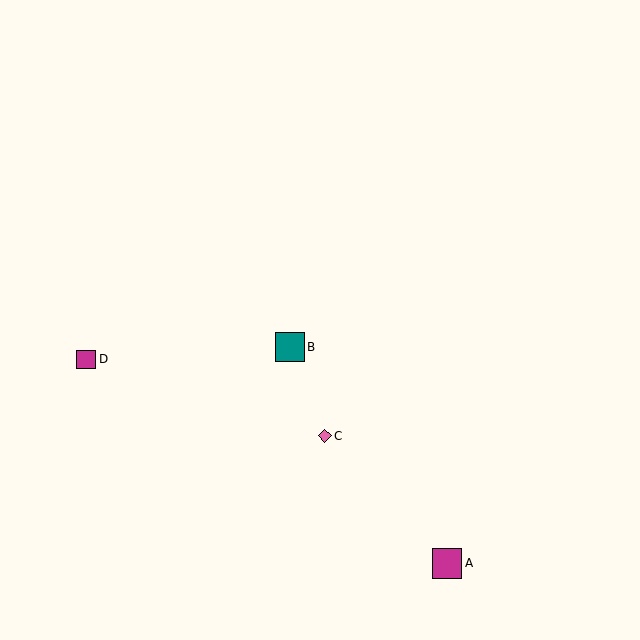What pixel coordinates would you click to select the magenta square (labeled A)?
Click at (447, 563) to select the magenta square A.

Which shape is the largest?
The magenta square (labeled A) is the largest.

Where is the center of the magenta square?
The center of the magenta square is at (447, 563).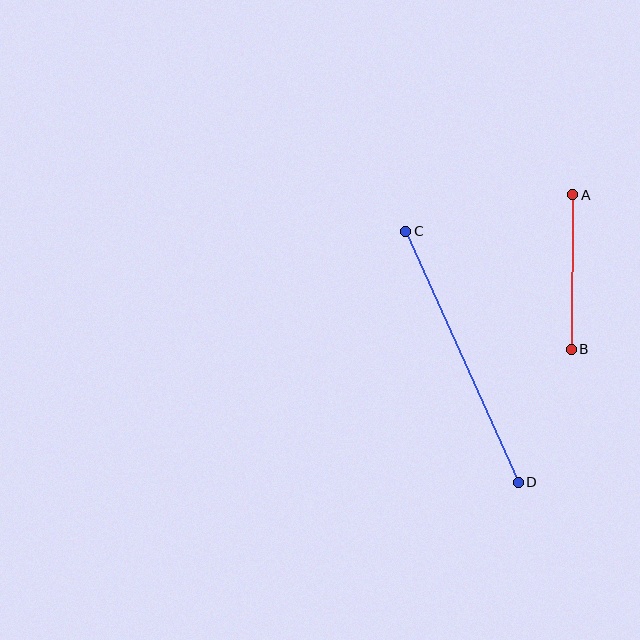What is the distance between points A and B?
The distance is approximately 155 pixels.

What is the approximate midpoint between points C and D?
The midpoint is at approximately (462, 357) pixels.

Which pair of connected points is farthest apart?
Points C and D are farthest apart.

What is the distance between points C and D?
The distance is approximately 275 pixels.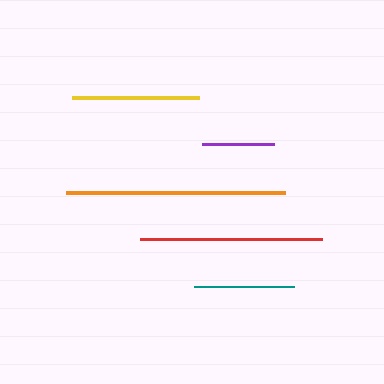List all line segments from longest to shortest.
From longest to shortest: orange, red, yellow, teal, purple.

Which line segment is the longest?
The orange line is the longest at approximately 219 pixels.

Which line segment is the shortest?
The purple line is the shortest at approximately 72 pixels.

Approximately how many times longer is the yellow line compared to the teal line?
The yellow line is approximately 1.3 times the length of the teal line.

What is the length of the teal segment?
The teal segment is approximately 100 pixels long.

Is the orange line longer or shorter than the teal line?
The orange line is longer than the teal line.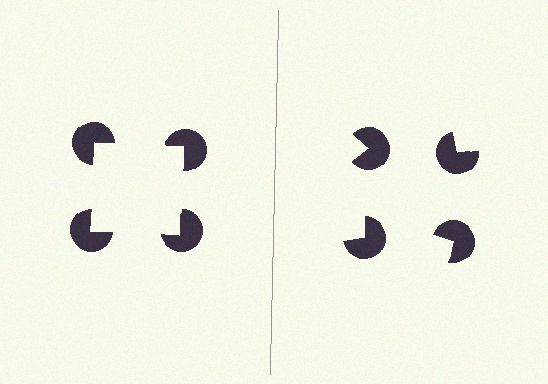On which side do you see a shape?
An illusory square appears on the left side. On the right side the wedge cuts are rotated, so no coherent shape forms.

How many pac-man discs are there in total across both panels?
8 — 4 on each side.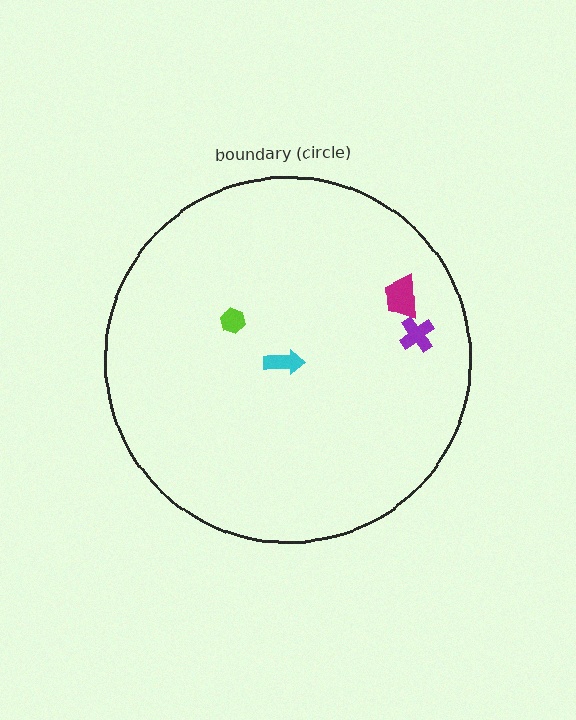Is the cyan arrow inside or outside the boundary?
Inside.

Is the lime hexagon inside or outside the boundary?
Inside.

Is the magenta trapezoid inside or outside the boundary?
Inside.